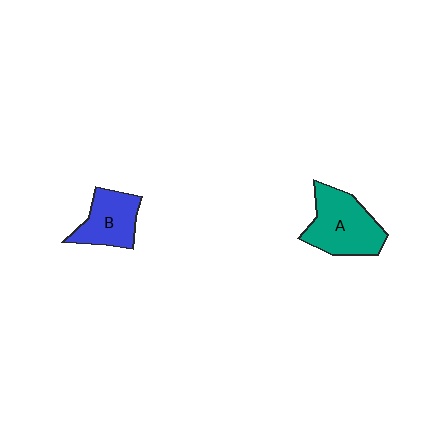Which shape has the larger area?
Shape A (teal).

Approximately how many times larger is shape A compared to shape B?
Approximately 1.4 times.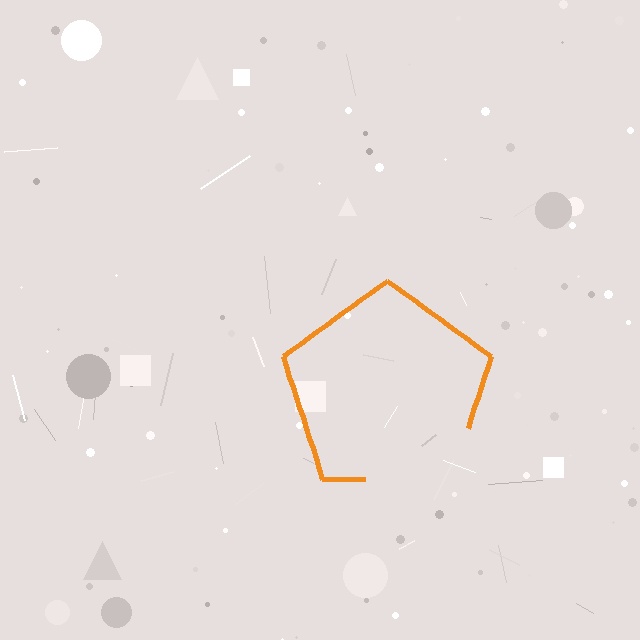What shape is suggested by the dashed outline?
The dashed outline suggests a pentagon.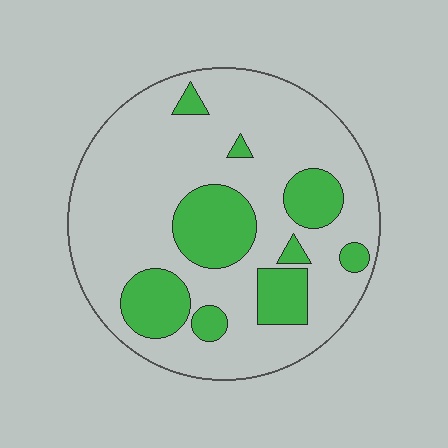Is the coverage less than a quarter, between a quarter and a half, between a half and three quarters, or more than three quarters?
Less than a quarter.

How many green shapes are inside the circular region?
9.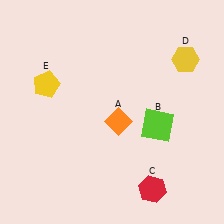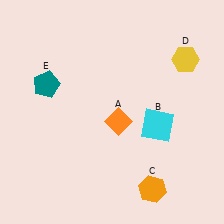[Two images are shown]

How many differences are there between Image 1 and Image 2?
There are 3 differences between the two images.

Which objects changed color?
B changed from lime to cyan. C changed from red to orange. E changed from yellow to teal.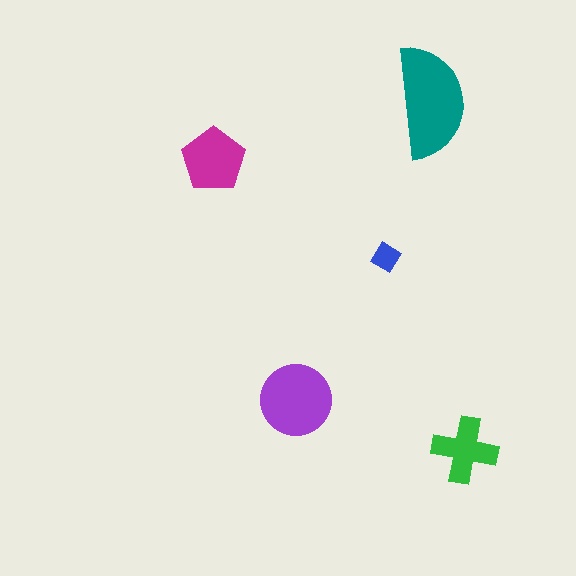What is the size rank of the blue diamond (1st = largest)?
5th.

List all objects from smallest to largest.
The blue diamond, the green cross, the magenta pentagon, the purple circle, the teal semicircle.